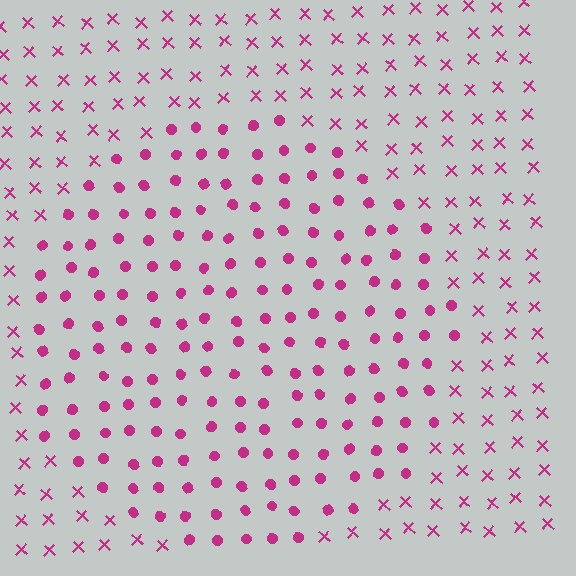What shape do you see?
I see a circle.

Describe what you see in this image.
The image is filled with small magenta elements arranged in a uniform grid. A circle-shaped region contains circles, while the surrounding area contains X marks. The boundary is defined purely by the change in element shape.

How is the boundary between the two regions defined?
The boundary is defined by a change in element shape: circles inside vs. X marks outside. All elements share the same color and spacing.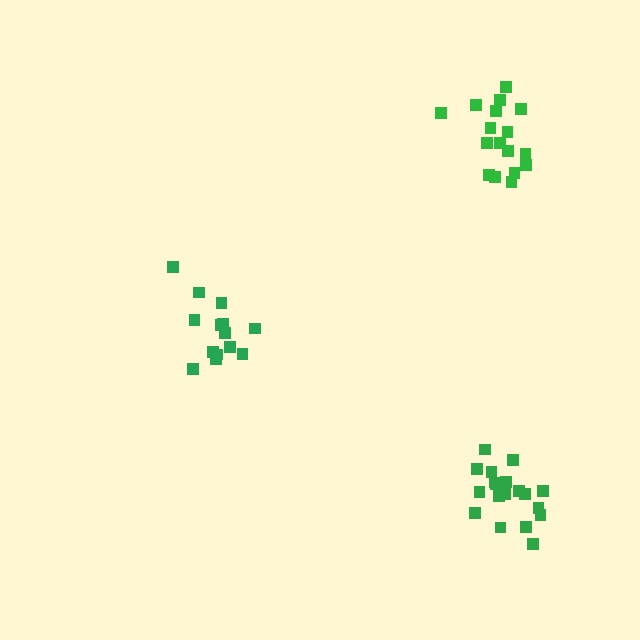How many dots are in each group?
Group 1: 15 dots, Group 2: 19 dots, Group 3: 17 dots (51 total).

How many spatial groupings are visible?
There are 3 spatial groupings.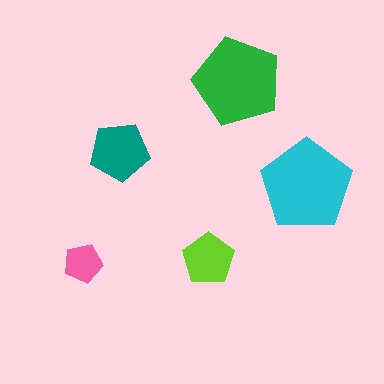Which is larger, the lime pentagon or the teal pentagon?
The teal one.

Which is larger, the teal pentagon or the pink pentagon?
The teal one.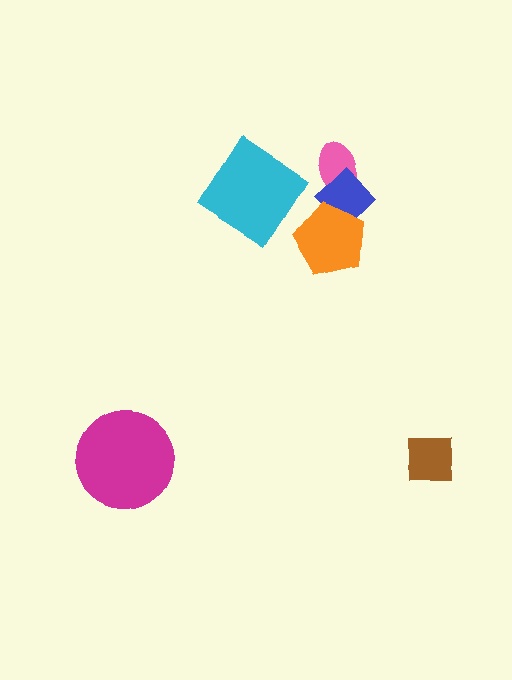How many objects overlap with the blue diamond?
2 objects overlap with the blue diamond.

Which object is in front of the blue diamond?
The orange pentagon is in front of the blue diamond.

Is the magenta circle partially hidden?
No, no other shape covers it.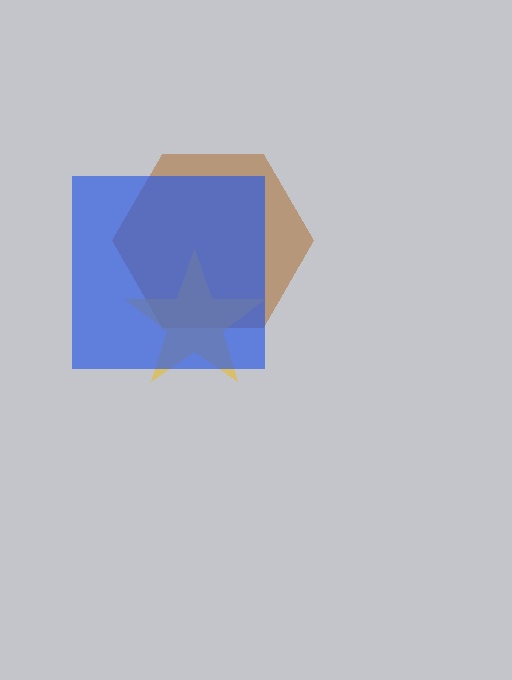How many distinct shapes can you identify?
There are 3 distinct shapes: a brown hexagon, a yellow star, a blue square.